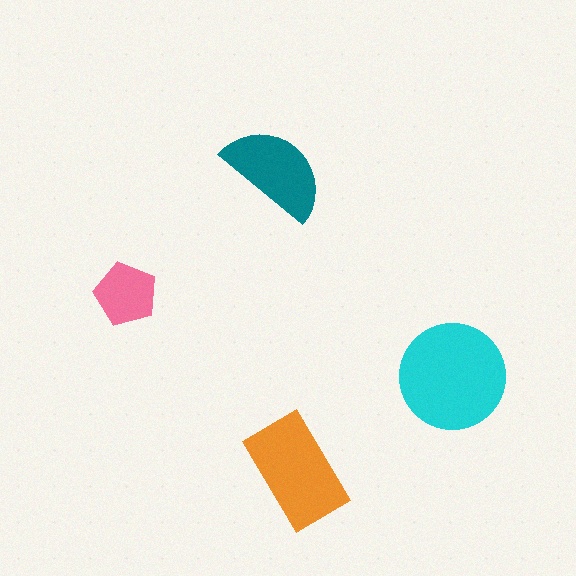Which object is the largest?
The cyan circle.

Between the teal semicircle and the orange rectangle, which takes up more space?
The orange rectangle.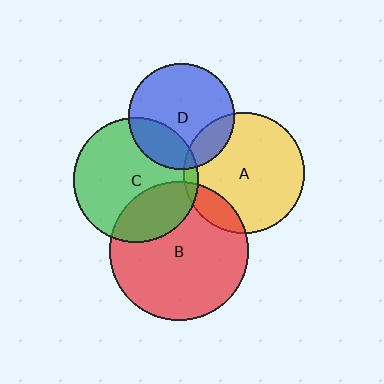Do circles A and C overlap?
Yes.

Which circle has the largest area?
Circle B (red).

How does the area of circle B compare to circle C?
Approximately 1.2 times.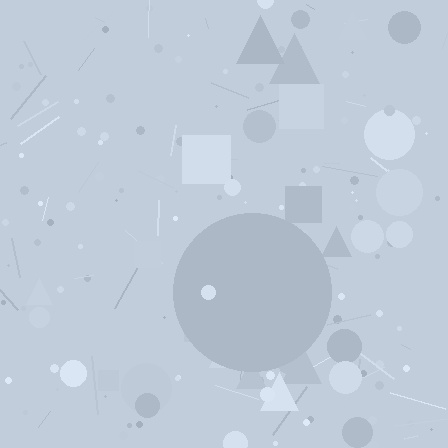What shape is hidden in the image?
A circle is hidden in the image.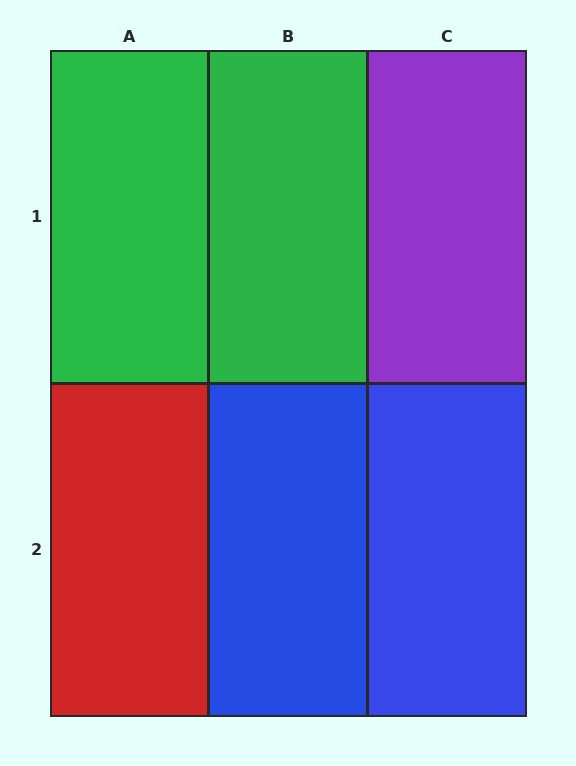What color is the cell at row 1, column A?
Green.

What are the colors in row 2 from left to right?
Red, blue, blue.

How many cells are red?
1 cell is red.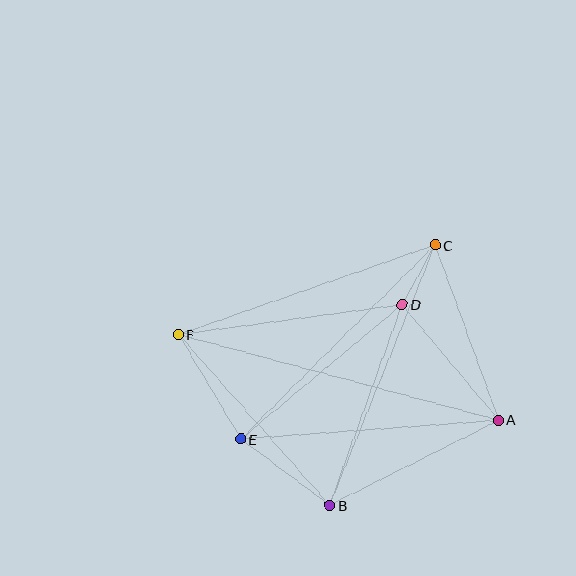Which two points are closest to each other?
Points C and D are closest to each other.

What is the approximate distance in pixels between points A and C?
The distance between A and C is approximately 186 pixels.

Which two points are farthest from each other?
Points A and F are farthest from each other.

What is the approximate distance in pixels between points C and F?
The distance between C and F is approximately 272 pixels.